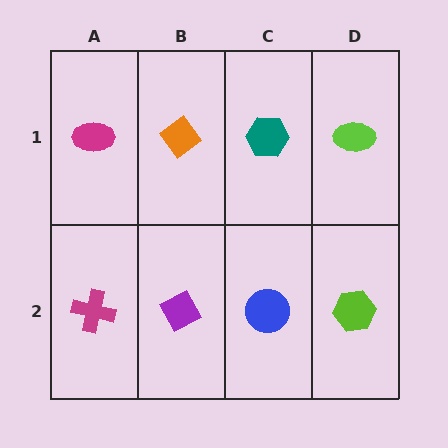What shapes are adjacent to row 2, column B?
An orange diamond (row 1, column B), a magenta cross (row 2, column A), a blue circle (row 2, column C).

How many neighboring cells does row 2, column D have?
2.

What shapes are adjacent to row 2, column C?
A teal hexagon (row 1, column C), a purple diamond (row 2, column B), a lime hexagon (row 2, column D).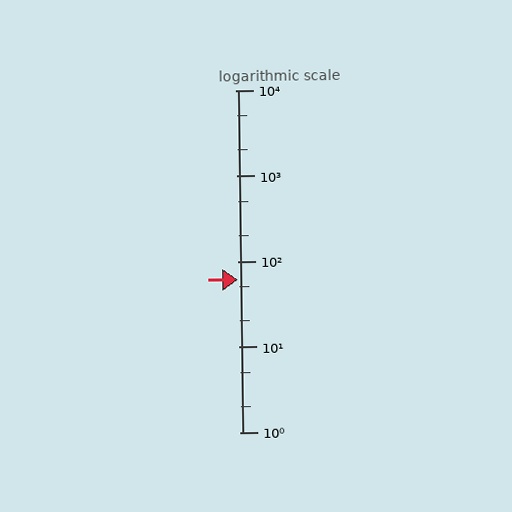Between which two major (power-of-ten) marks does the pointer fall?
The pointer is between 10 and 100.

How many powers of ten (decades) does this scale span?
The scale spans 4 decades, from 1 to 10000.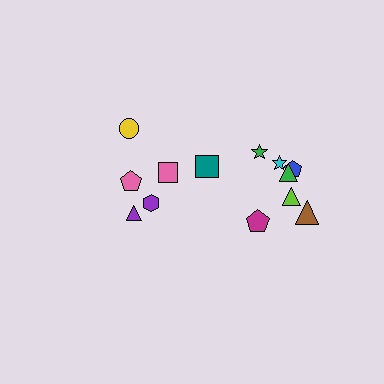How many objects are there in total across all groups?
There are 13 objects.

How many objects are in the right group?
There are 8 objects.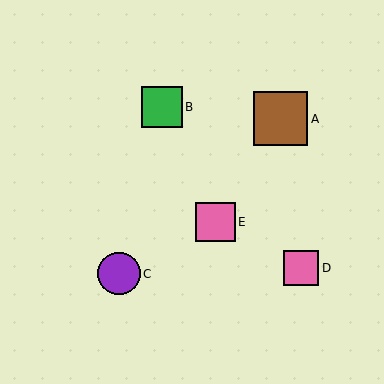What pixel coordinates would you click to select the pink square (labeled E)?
Click at (215, 222) to select the pink square E.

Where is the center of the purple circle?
The center of the purple circle is at (119, 274).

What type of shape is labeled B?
Shape B is a green square.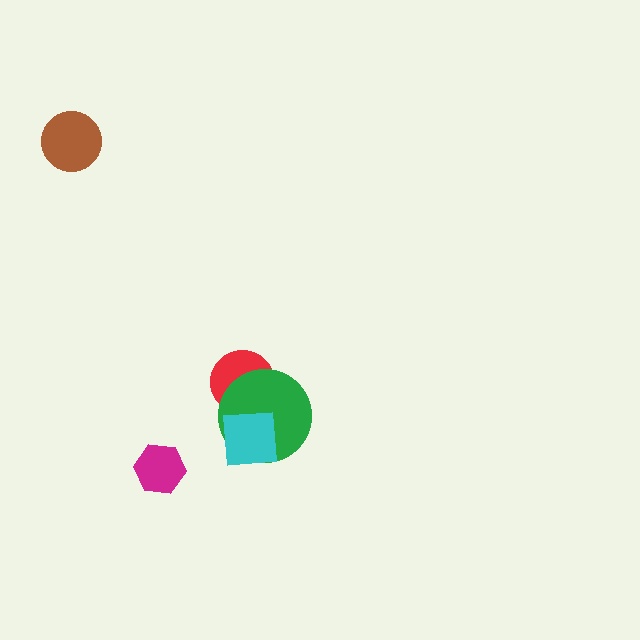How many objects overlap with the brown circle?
0 objects overlap with the brown circle.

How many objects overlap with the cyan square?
2 objects overlap with the cyan square.